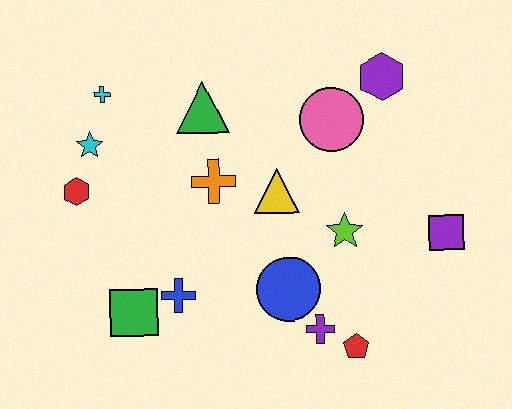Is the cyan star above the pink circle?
No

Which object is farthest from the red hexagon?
The purple square is farthest from the red hexagon.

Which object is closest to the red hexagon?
The cyan star is closest to the red hexagon.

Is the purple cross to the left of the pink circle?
Yes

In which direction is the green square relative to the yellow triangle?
The green square is to the left of the yellow triangle.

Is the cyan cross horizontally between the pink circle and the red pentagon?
No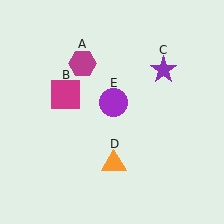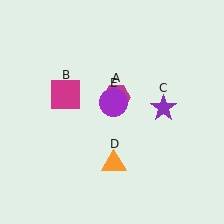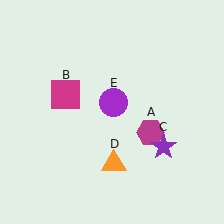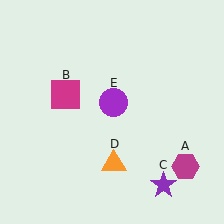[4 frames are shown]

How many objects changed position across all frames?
2 objects changed position: magenta hexagon (object A), purple star (object C).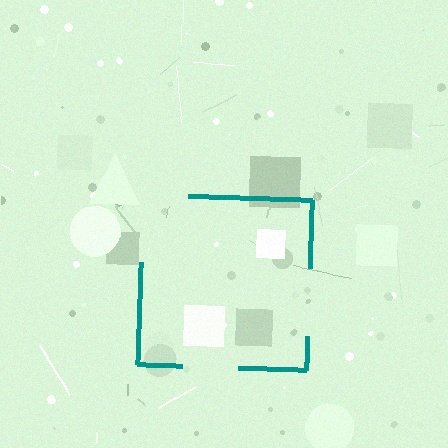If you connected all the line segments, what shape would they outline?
They would outline a square.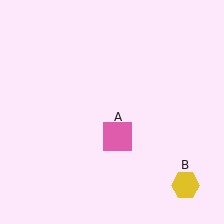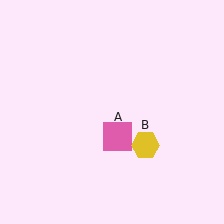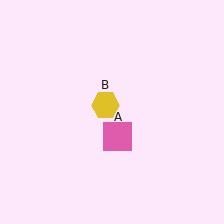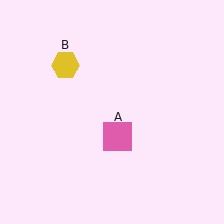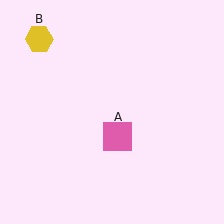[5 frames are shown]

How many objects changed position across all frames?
1 object changed position: yellow hexagon (object B).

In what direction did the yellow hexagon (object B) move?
The yellow hexagon (object B) moved up and to the left.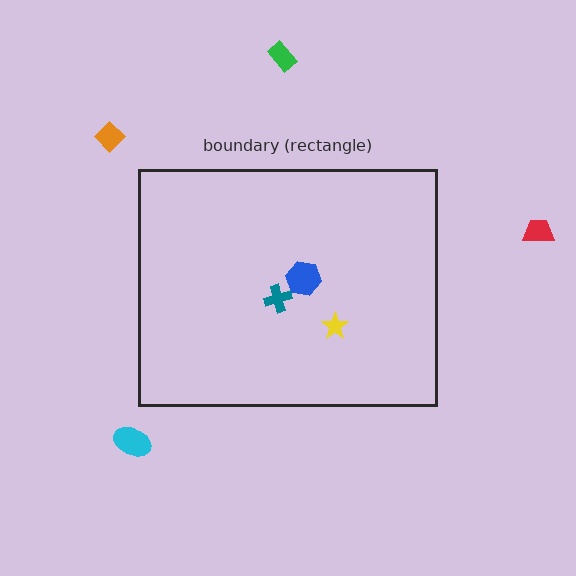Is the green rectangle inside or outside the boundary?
Outside.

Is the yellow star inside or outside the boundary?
Inside.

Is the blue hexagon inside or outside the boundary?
Inside.